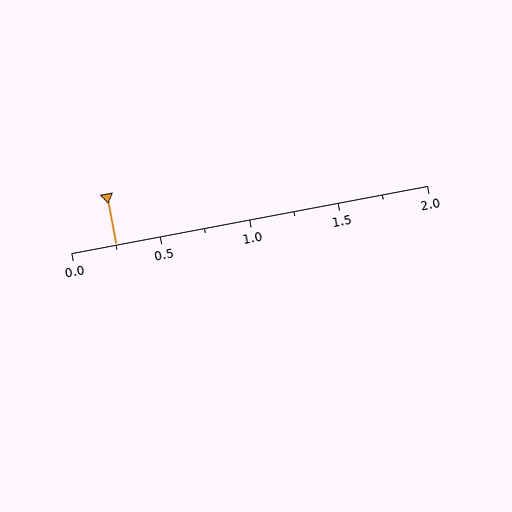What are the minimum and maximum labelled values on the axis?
The axis runs from 0.0 to 2.0.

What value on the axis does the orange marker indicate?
The marker indicates approximately 0.25.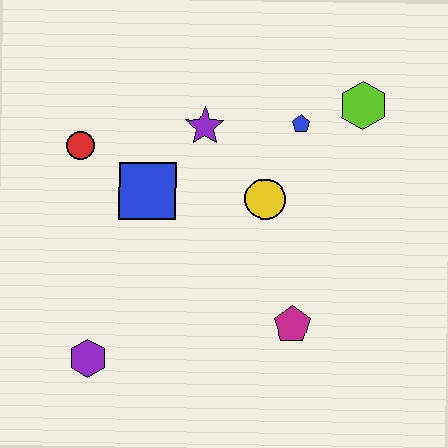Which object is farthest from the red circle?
The lime hexagon is farthest from the red circle.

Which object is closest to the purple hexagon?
The blue square is closest to the purple hexagon.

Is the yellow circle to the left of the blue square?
No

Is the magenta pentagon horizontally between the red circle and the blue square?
No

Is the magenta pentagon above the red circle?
No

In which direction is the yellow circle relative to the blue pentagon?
The yellow circle is below the blue pentagon.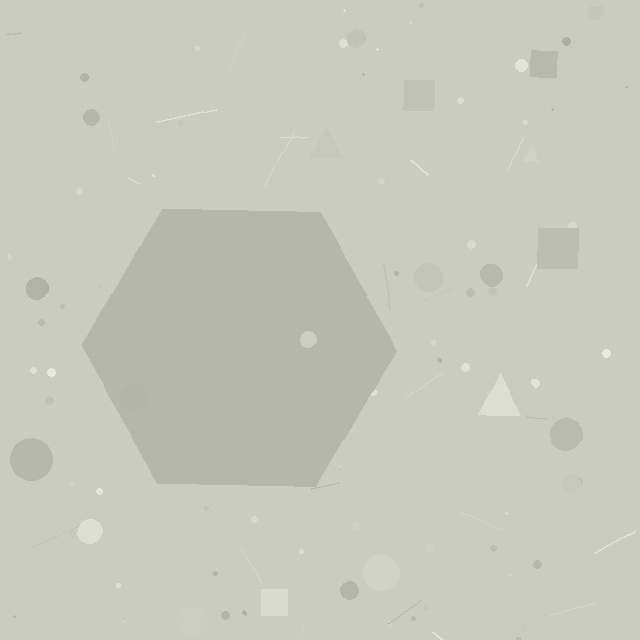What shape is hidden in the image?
A hexagon is hidden in the image.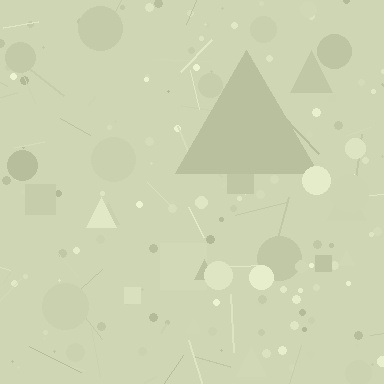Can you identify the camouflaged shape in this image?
The camouflaged shape is a triangle.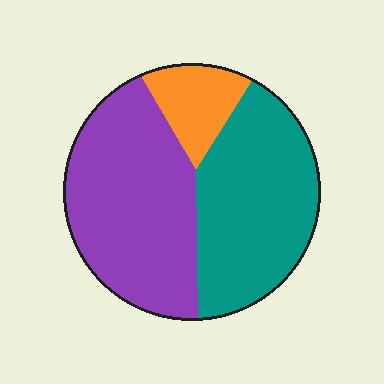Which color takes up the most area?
Purple, at roughly 45%.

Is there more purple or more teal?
Purple.